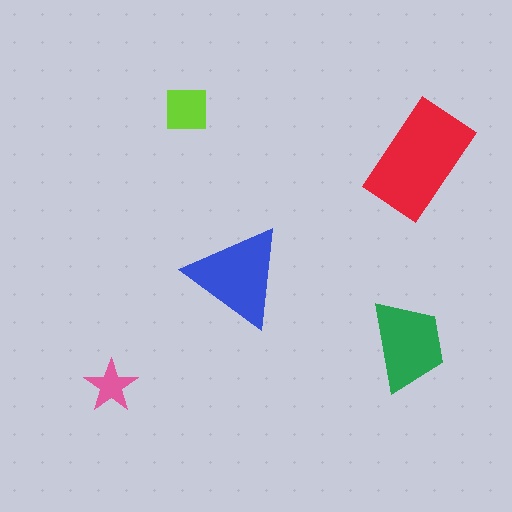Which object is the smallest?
The pink star.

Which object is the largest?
The red rectangle.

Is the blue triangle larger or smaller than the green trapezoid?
Larger.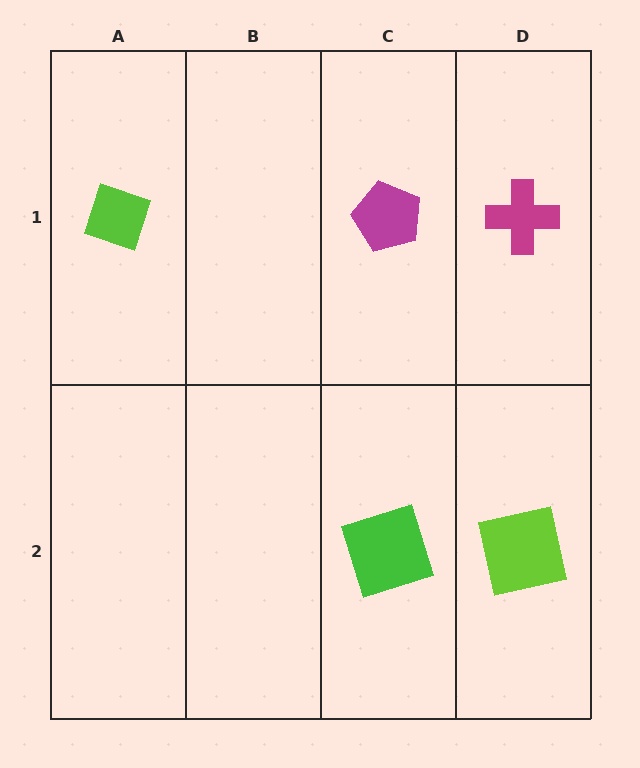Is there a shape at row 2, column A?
No, that cell is empty.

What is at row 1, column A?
A lime diamond.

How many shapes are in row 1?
3 shapes.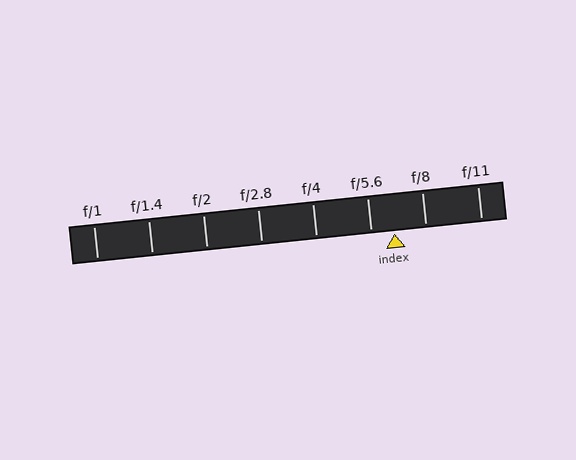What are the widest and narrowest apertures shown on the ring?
The widest aperture shown is f/1 and the narrowest is f/11.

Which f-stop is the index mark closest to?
The index mark is closest to f/5.6.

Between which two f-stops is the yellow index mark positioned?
The index mark is between f/5.6 and f/8.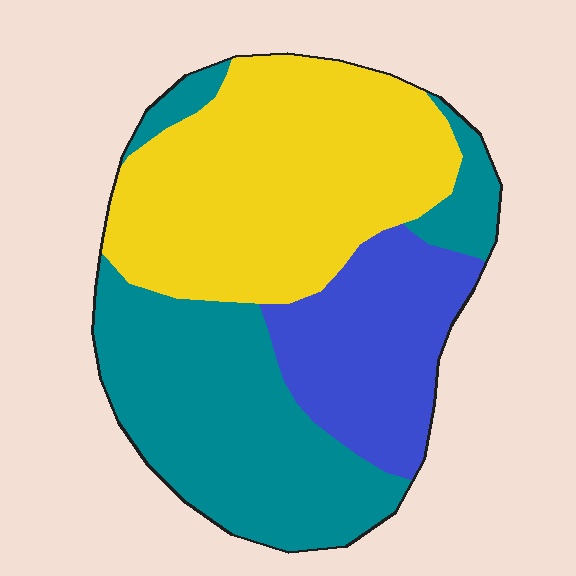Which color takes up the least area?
Blue, at roughly 20%.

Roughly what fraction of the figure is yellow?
Yellow covers roughly 40% of the figure.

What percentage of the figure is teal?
Teal takes up between a quarter and a half of the figure.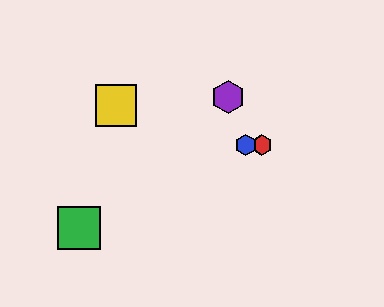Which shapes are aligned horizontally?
The red hexagon, the blue hexagon are aligned horizontally.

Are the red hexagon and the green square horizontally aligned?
No, the red hexagon is at y≈145 and the green square is at y≈228.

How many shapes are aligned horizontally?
2 shapes (the red hexagon, the blue hexagon) are aligned horizontally.